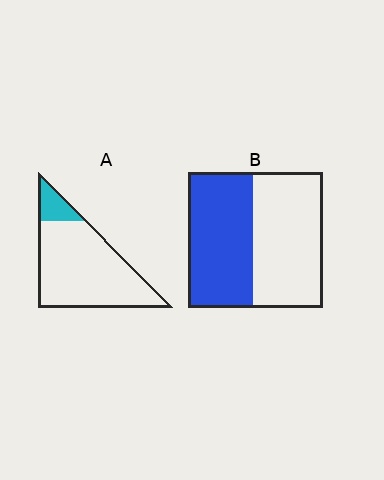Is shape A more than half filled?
No.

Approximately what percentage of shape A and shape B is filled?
A is approximately 15% and B is approximately 50%.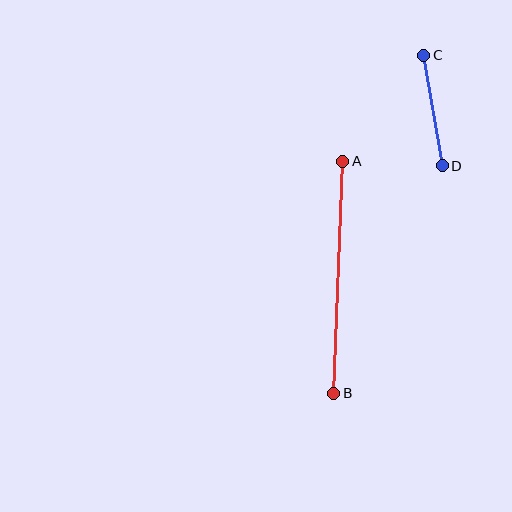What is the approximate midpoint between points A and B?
The midpoint is at approximately (338, 277) pixels.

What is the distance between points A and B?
The distance is approximately 232 pixels.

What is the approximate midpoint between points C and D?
The midpoint is at approximately (433, 110) pixels.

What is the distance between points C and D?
The distance is approximately 112 pixels.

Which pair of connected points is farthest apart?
Points A and B are farthest apart.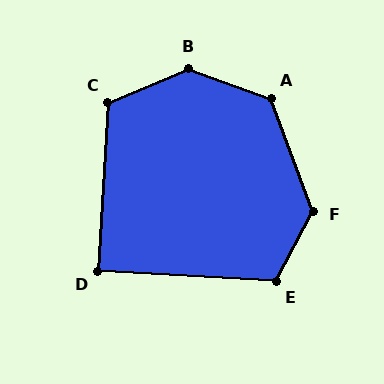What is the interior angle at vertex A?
Approximately 130 degrees (obtuse).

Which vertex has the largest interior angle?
B, at approximately 138 degrees.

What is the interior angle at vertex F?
Approximately 132 degrees (obtuse).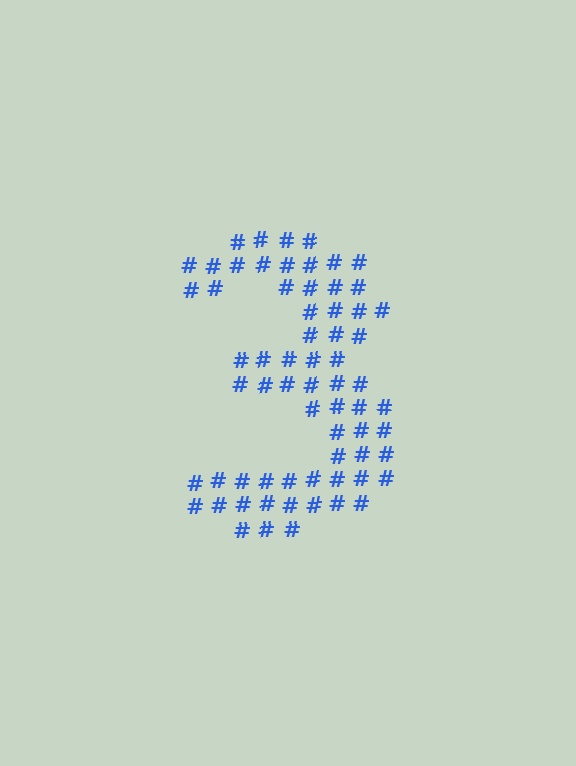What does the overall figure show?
The overall figure shows the digit 3.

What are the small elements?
The small elements are hash symbols.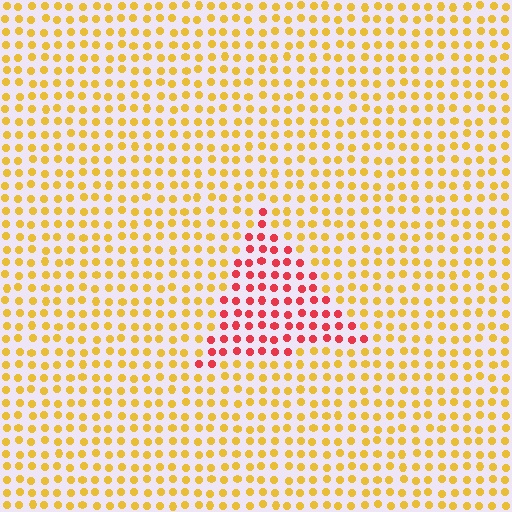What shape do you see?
I see a triangle.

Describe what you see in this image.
The image is filled with small yellow elements in a uniform arrangement. A triangle-shaped region is visible where the elements are tinted to a slightly different hue, forming a subtle color boundary.